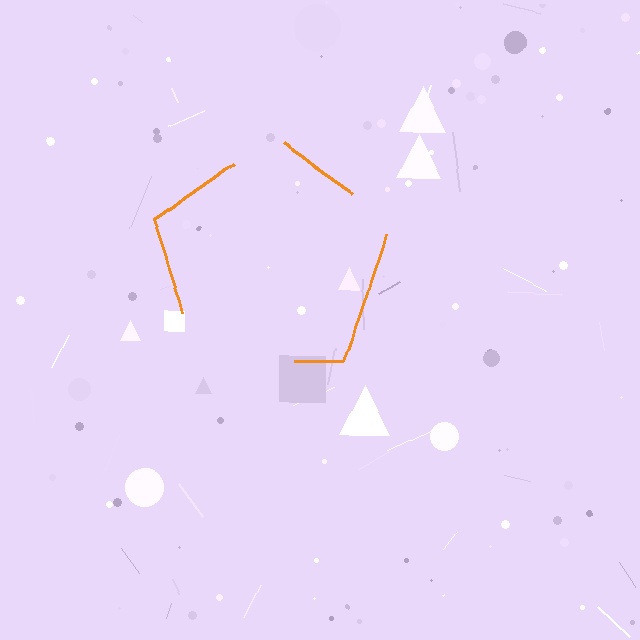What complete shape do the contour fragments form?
The contour fragments form a pentagon.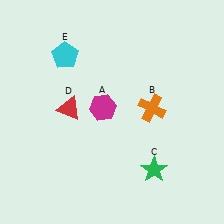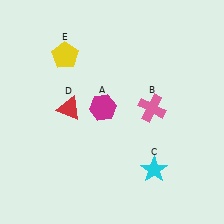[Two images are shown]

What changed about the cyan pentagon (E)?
In Image 1, E is cyan. In Image 2, it changed to yellow.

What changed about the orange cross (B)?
In Image 1, B is orange. In Image 2, it changed to pink.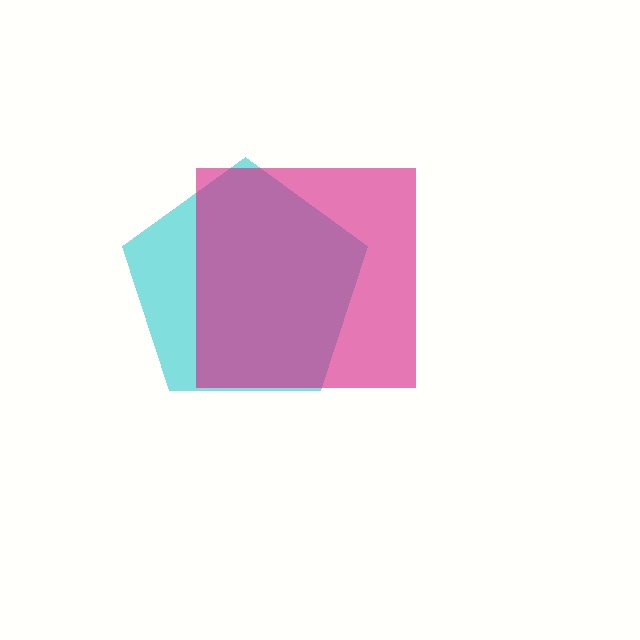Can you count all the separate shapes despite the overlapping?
Yes, there are 2 separate shapes.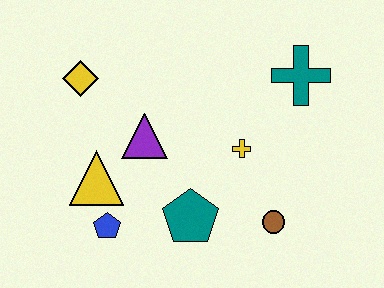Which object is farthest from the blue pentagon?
The teal cross is farthest from the blue pentagon.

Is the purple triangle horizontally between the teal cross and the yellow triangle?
Yes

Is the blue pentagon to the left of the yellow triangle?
No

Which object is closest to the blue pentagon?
The yellow triangle is closest to the blue pentagon.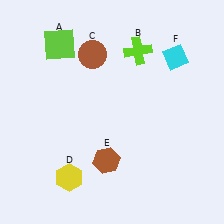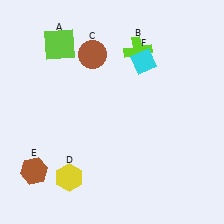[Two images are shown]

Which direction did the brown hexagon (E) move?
The brown hexagon (E) moved left.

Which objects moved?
The objects that moved are: the brown hexagon (E), the cyan diamond (F).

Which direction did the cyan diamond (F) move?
The cyan diamond (F) moved left.